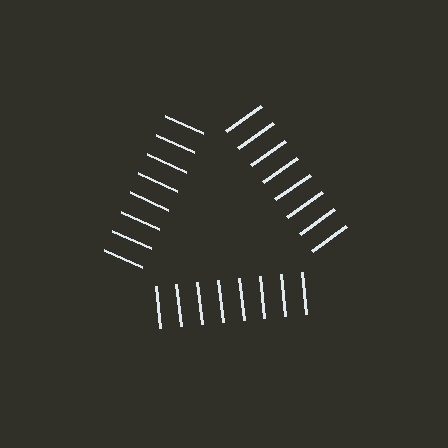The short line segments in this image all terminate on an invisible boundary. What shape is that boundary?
An illusory triangle — the line segments terminate on its edges but no continuous stroke is drawn.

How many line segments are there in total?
24 — 8 along each of the 3 edges.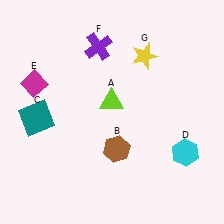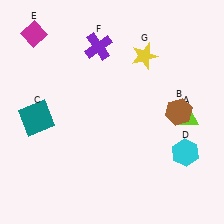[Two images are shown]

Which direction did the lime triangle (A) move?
The lime triangle (A) moved right.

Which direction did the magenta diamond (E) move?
The magenta diamond (E) moved up.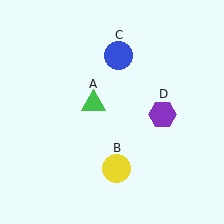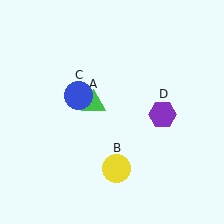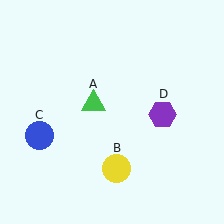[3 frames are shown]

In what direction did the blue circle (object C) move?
The blue circle (object C) moved down and to the left.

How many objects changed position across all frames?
1 object changed position: blue circle (object C).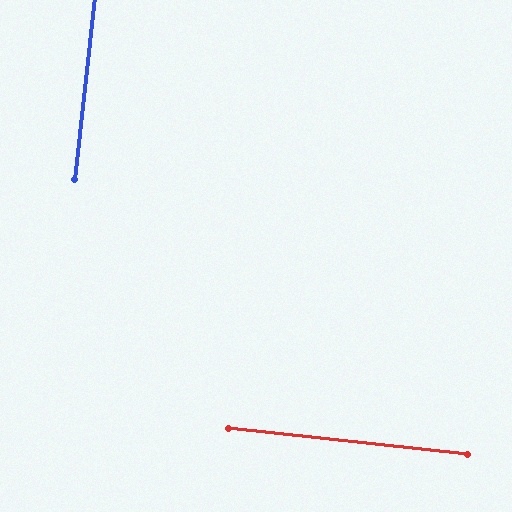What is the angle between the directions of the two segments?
Approximately 90 degrees.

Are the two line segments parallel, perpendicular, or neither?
Perpendicular — they meet at approximately 90°.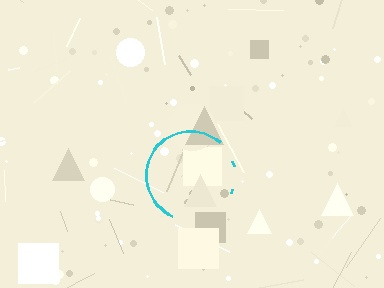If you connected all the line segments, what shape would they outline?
They would outline a circle.